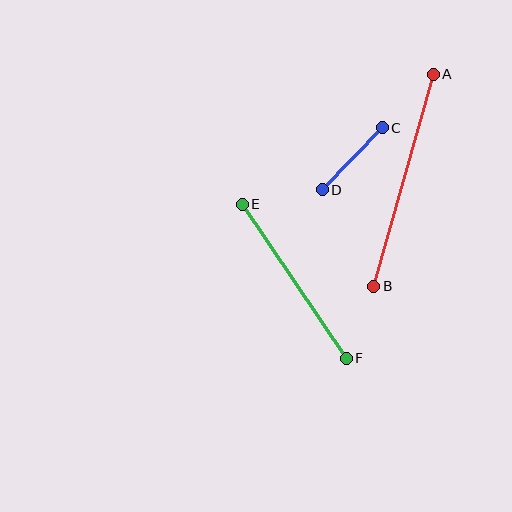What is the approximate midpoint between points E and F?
The midpoint is at approximately (294, 281) pixels.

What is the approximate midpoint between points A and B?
The midpoint is at approximately (403, 180) pixels.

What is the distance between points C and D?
The distance is approximately 86 pixels.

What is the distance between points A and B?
The distance is approximately 221 pixels.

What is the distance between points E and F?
The distance is approximately 186 pixels.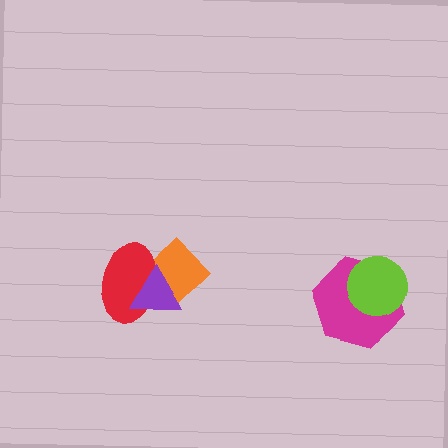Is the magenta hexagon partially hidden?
Yes, it is partially covered by another shape.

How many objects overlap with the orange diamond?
2 objects overlap with the orange diamond.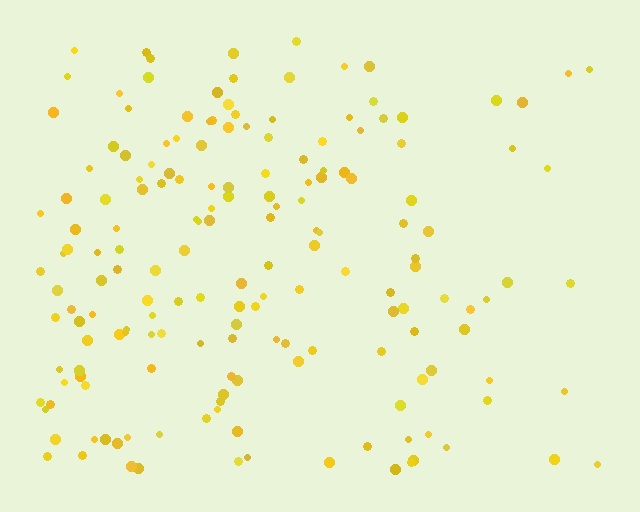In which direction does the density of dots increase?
From right to left, with the left side densest.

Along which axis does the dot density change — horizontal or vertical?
Horizontal.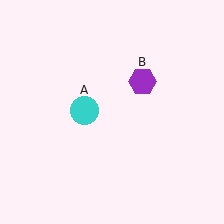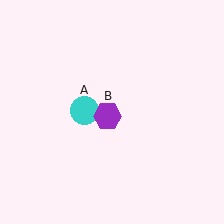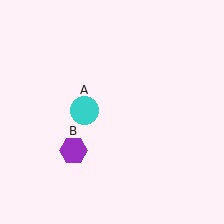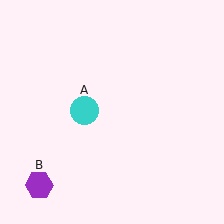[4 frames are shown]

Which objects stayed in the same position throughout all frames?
Cyan circle (object A) remained stationary.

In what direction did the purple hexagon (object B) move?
The purple hexagon (object B) moved down and to the left.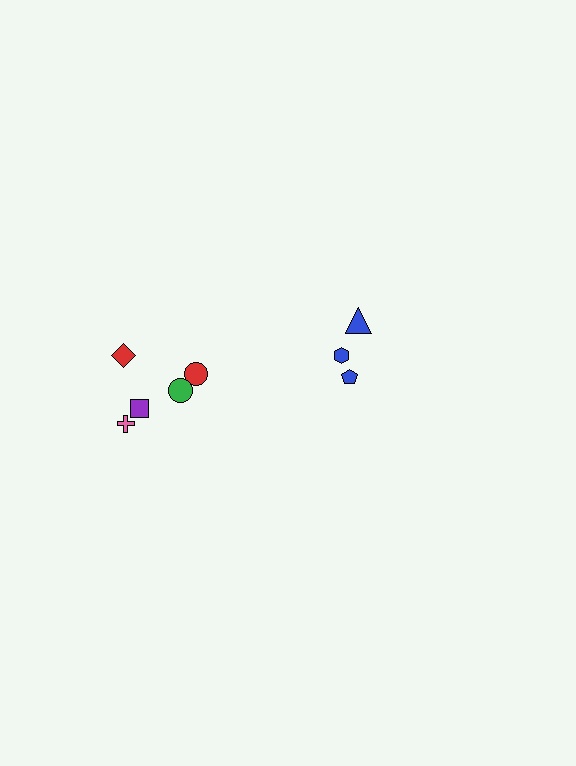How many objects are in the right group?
There are 3 objects.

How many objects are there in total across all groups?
There are 8 objects.